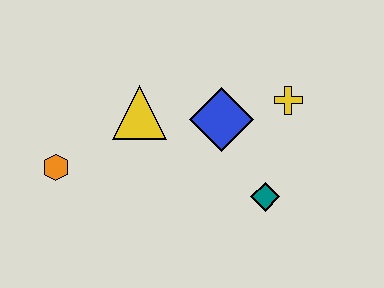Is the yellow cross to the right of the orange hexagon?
Yes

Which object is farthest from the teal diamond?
The orange hexagon is farthest from the teal diamond.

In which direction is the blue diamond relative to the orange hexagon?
The blue diamond is to the right of the orange hexagon.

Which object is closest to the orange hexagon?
The yellow triangle is closest to the orange hexagon.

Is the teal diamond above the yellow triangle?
No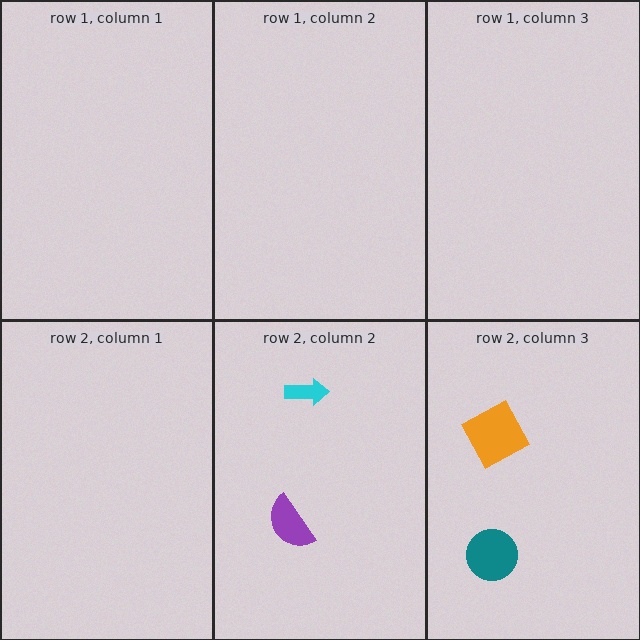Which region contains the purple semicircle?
The row 2, column 2 region.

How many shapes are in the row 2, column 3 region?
2.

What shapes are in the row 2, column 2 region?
The cyan arrow, the purple semicircle.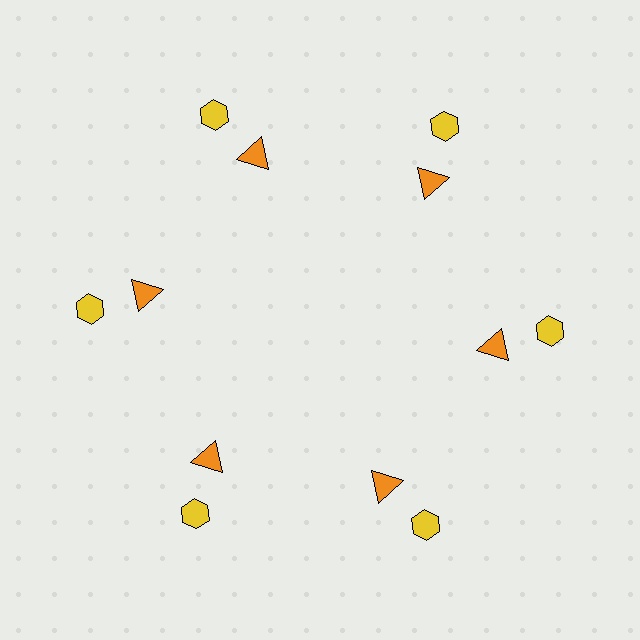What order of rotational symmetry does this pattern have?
This pattern has 6-fold rotational symmetry.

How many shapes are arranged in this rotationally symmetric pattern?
There are 12 shapes, arranged in 6 groups of 2.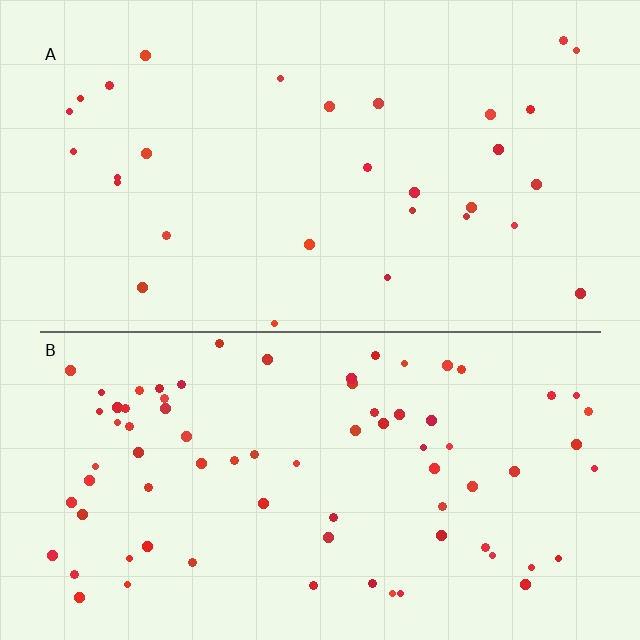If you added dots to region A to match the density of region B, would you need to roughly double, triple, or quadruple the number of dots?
Approximately triple.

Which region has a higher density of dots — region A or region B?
B (the bottom).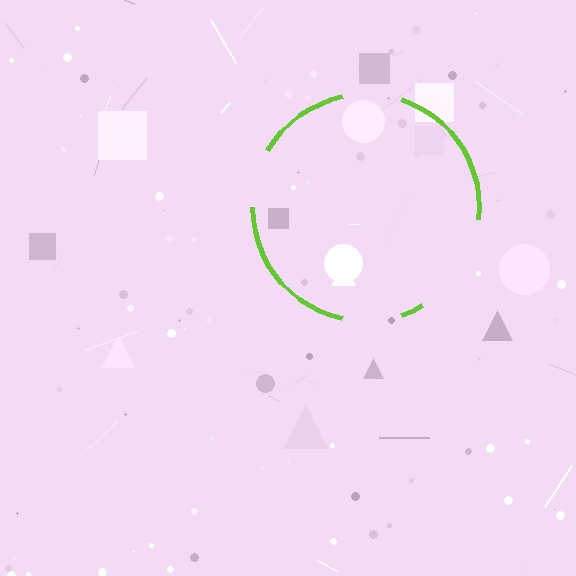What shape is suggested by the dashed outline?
The dashed outline suggests a circle.